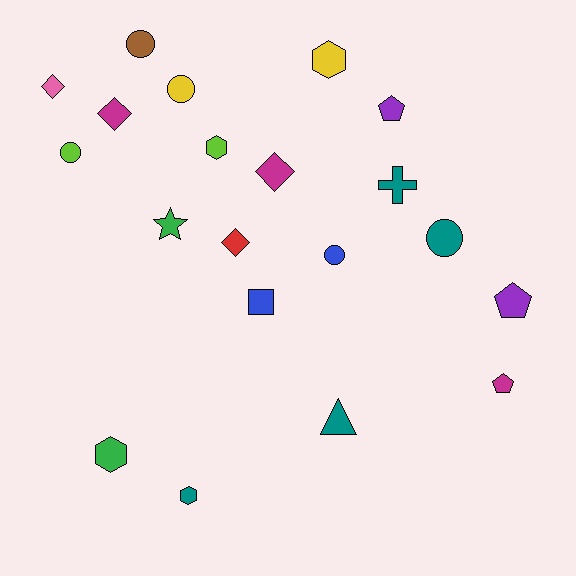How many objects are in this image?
There are 20 objects.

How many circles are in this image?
There are 5 circles.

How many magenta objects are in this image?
There are 3 magenta objects.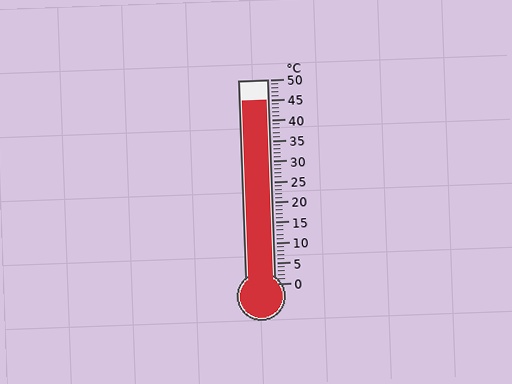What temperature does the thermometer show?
The thermometer shows approximately 45°C.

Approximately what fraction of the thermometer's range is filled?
The thermometer is filled to approximately 90% of its range.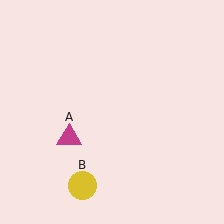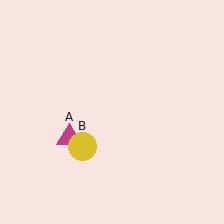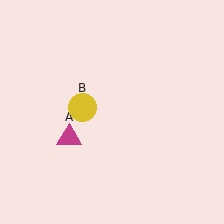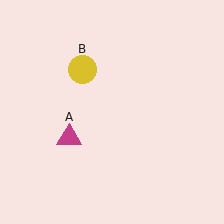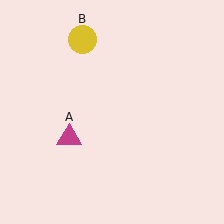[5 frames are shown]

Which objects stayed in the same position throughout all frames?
Magenta triangle (object A) remained stationary.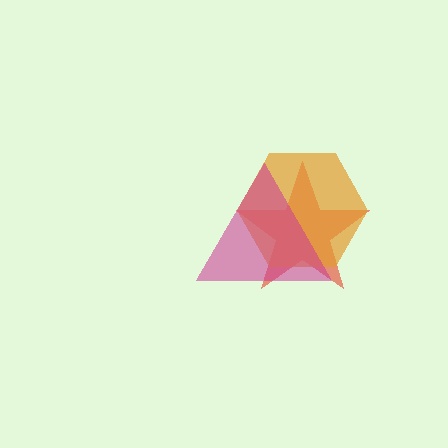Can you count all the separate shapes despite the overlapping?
Yes, there are 3 separate shapes.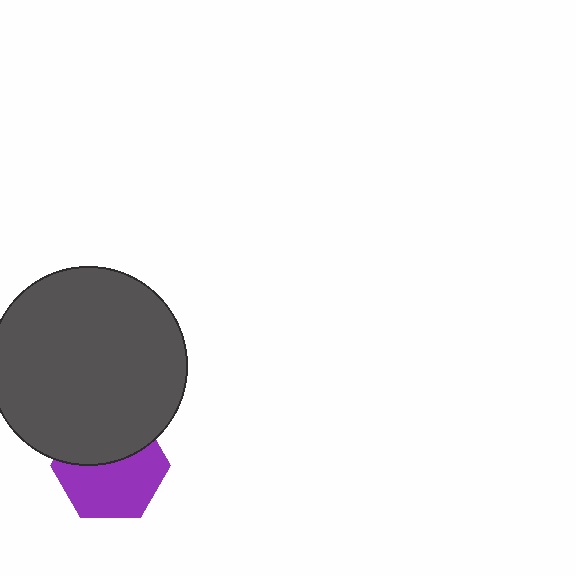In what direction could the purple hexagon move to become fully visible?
The purple hexagon could move down. That would shift it out from behind the dark gray circle entirely.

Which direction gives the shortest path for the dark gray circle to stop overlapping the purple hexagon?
Moving up gives the shortest separation.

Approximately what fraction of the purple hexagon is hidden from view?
Roughly 42% of the purple hexagon is hidden behind the dark gray circle.